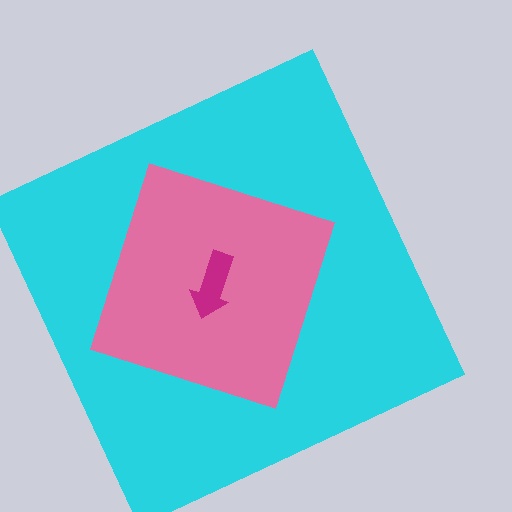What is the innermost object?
The magenta arrow.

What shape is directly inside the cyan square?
The pink diamond.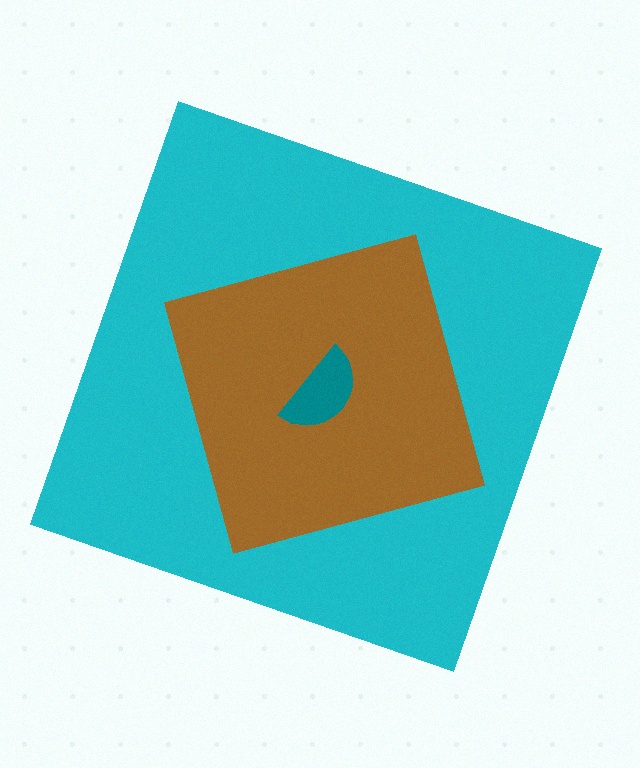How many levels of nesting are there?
3.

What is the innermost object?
The teal semicircle.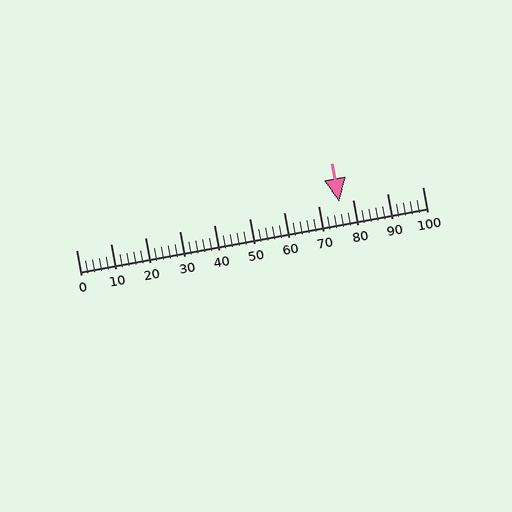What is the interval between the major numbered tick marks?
The major tick marks are spaced 10 units apart.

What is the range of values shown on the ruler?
The ruler shows values from 0 to 100.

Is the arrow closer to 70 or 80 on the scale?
The arrow is closer to 80.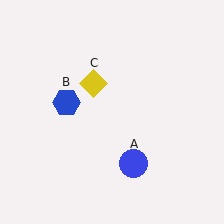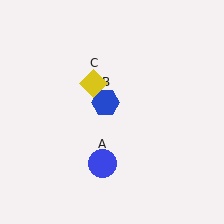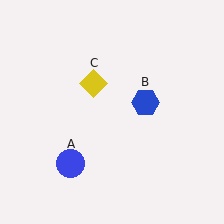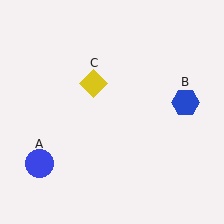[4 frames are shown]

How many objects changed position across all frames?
2 objects changed position: blue circle (object A), blue hexagon (object B).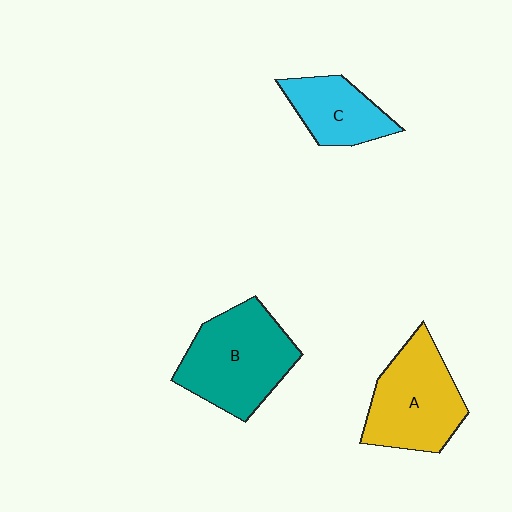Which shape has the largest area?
Shape B (teal).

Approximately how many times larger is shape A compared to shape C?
Approximately 1.5 times.